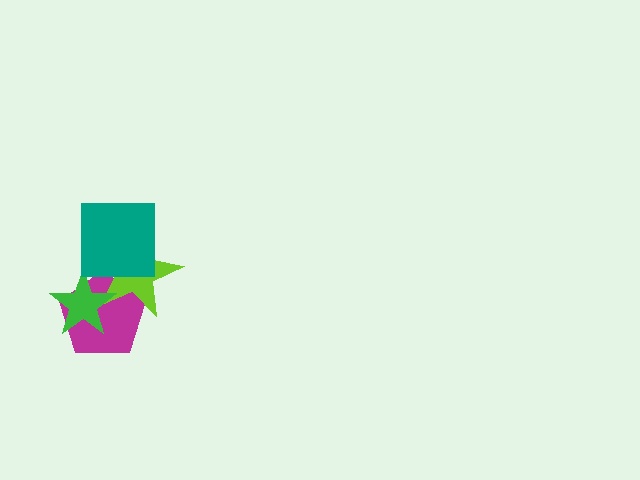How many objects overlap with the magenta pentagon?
2 objects overlap with the magenta pentagon.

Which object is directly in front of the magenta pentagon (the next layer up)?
The lime star is directly in front of the magenta pentagon.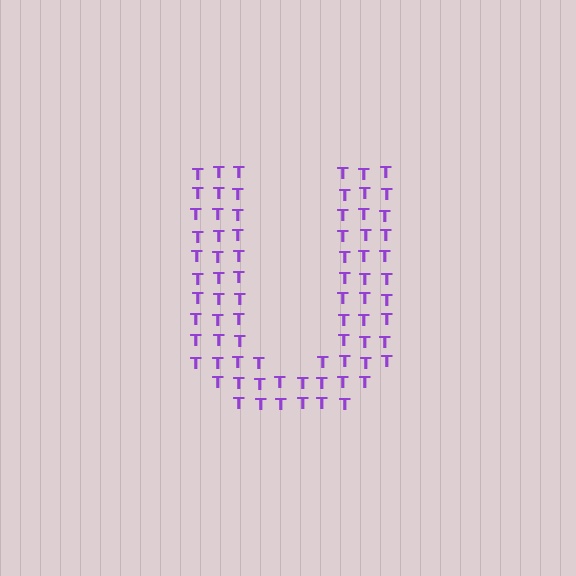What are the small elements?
The small elements are letter T's.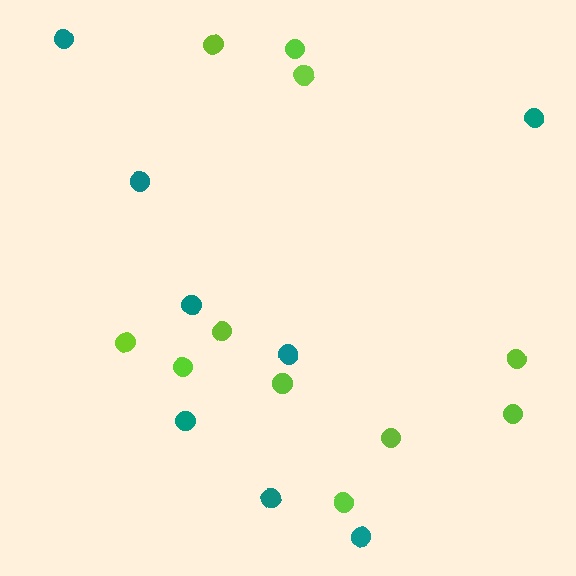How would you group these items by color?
There are 2 groups: one group of lime circles (11) and one group of teal circles (8).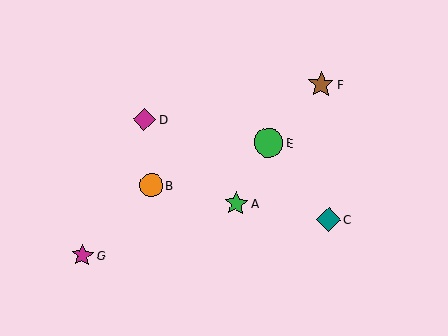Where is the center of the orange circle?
The center of the orange circle is at (151, 185).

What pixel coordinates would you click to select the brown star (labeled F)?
Click at (321, 84) to select the brown star F.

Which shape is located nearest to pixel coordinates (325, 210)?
The teal diamond (labeled C) at (328, 219) is nearest to that location.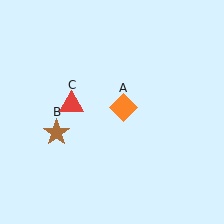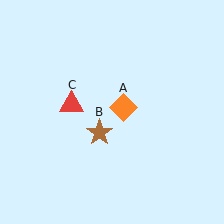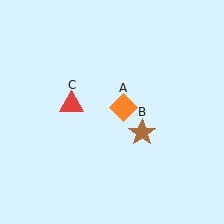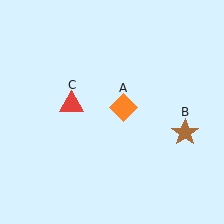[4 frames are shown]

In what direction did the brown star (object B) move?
The brown star (object B) moved right.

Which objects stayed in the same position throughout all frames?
Orange diamond (object A) and red triangle (object C) remained stationary.